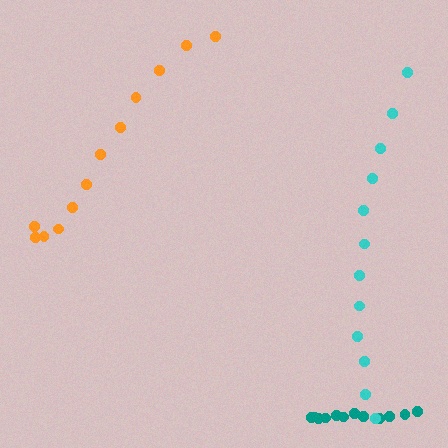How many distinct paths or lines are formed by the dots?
There are 3 distinct paths.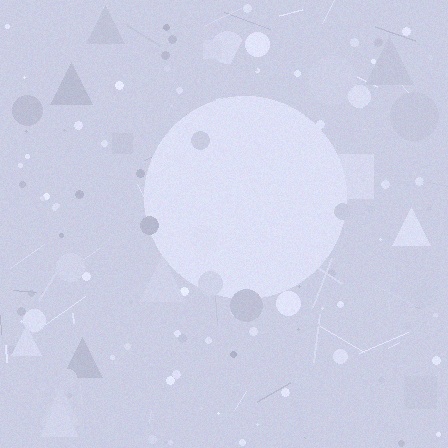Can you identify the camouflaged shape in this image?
The camouflaged shape is a circle.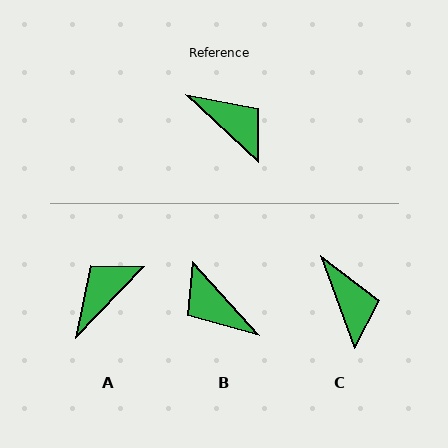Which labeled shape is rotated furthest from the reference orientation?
B, about 175 degrees away.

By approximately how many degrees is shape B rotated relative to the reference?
Approximately 175 degrees counter-clockwise.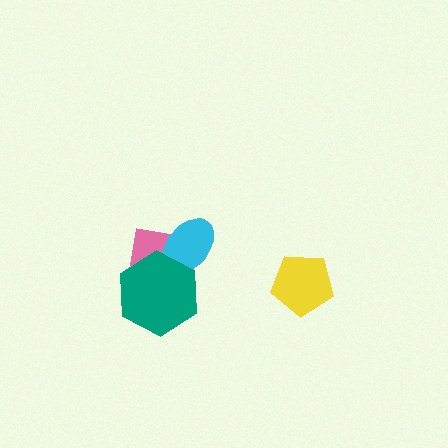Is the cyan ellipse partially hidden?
Yes, it is partially covered by another shape.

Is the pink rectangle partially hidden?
Yes, it is partially covered by another shape.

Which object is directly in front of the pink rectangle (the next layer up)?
The cyan ellipse is directly in front of the pink rectangle.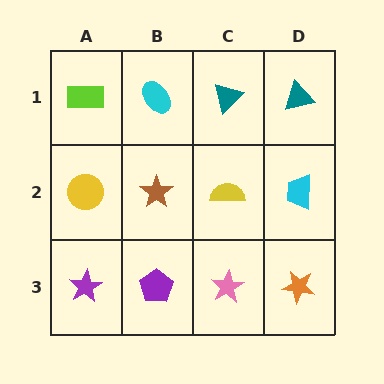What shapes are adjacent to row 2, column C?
A teal triangle (row 1, column C), a pink star (row 3, column C), a brown star (row 2, column B), a cyan trapezoid (row 2, column D).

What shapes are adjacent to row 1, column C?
A yellow semicircle (row 2, column C), a cyan ellipse (row 1, column B), a teal triangle (row 1, column D).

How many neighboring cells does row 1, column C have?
3.